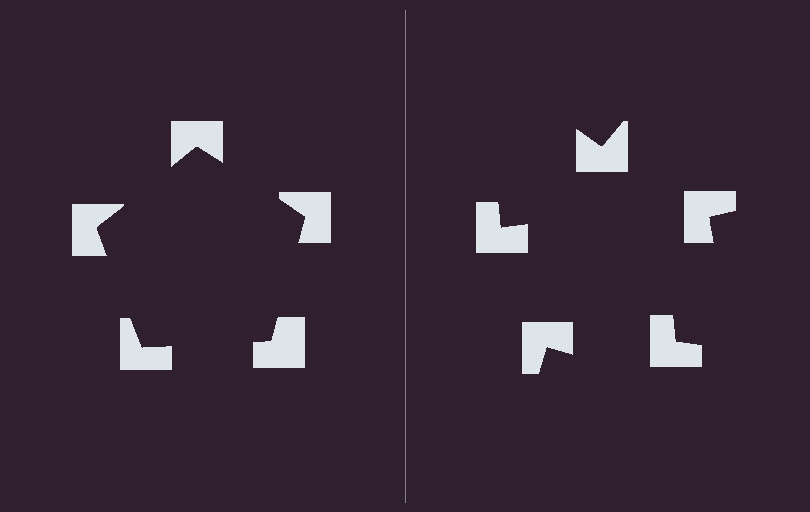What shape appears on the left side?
An illusory pentagon.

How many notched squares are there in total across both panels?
10 — 5 on each side.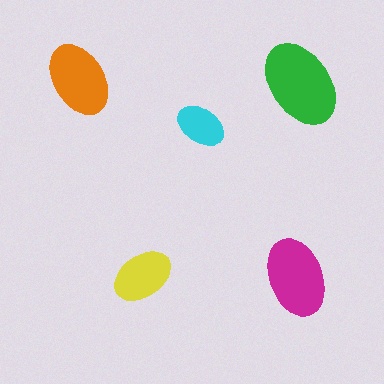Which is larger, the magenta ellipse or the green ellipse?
The green one.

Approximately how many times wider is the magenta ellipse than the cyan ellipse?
About 1.5 times wider.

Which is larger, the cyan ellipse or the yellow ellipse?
The yellow one.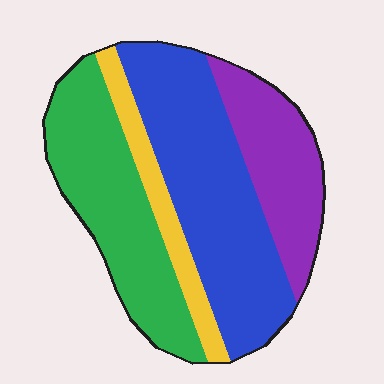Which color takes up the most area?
Blue, at roughly 40%.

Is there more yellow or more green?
Green.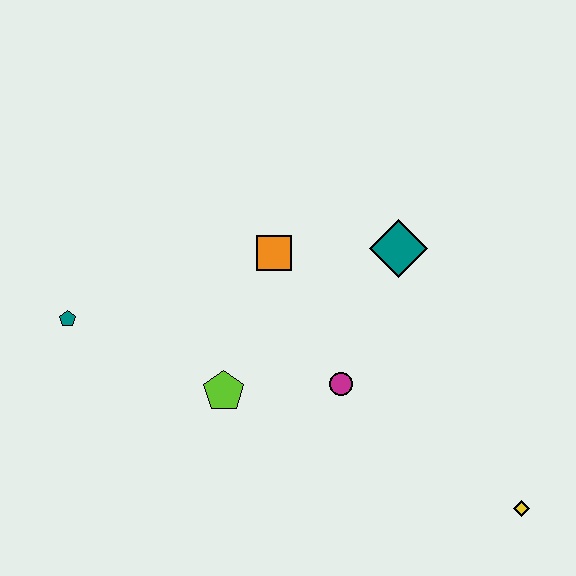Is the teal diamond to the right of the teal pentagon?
Yes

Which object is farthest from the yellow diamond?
The teal pentagon is farthest from the yellow diamond.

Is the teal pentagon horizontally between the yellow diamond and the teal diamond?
No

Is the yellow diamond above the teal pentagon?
No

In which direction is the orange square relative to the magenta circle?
The orange square is above the magenta circle.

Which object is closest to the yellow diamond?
The magenta circle is closest to the yellow diamond.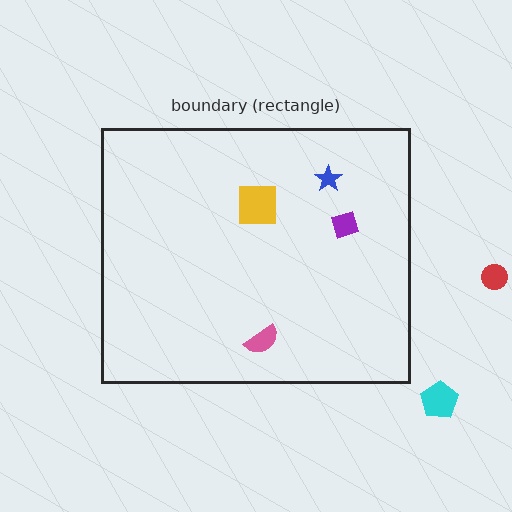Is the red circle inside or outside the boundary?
Outside.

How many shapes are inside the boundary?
4 inside, 2 outside.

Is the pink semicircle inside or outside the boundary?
Inside.